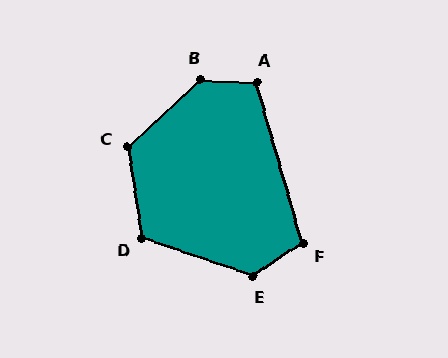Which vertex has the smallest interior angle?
F, at approximately 108 degrees.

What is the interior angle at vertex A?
Approximately 109 degrees (obtuse).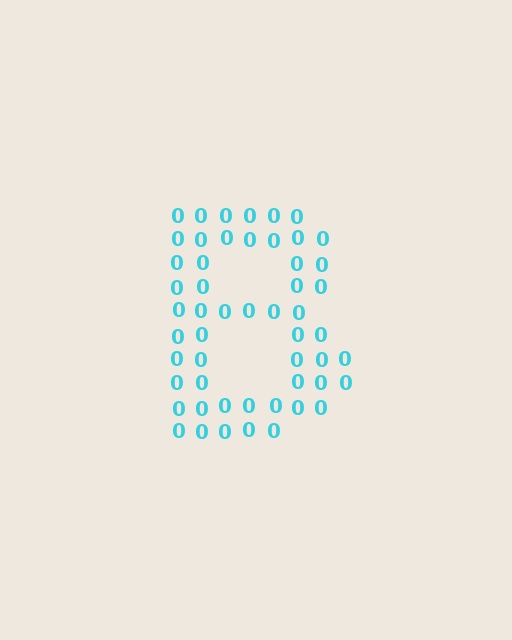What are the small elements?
The small elements are digit 0's.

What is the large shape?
The large shape is the letter B.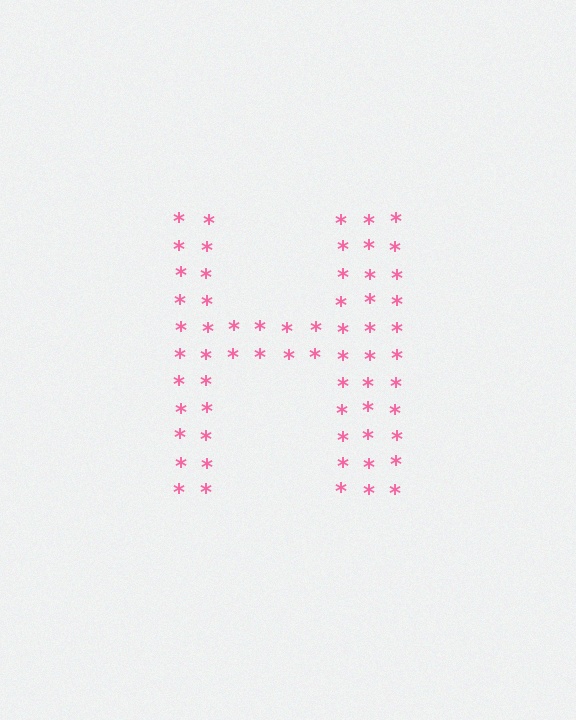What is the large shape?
The large shape is the letter H.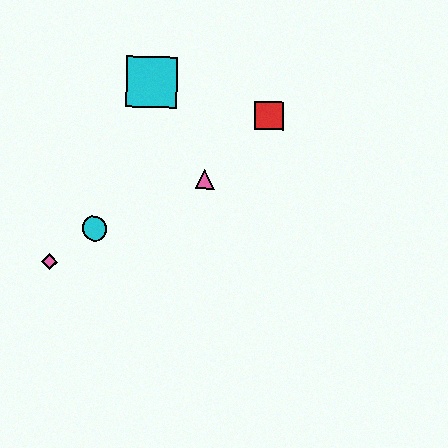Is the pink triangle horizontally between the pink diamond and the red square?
Yes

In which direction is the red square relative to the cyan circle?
The red square is to the right of the cyan circle.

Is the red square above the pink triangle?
Yes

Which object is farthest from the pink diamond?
The red square is farthest from the pink diamond.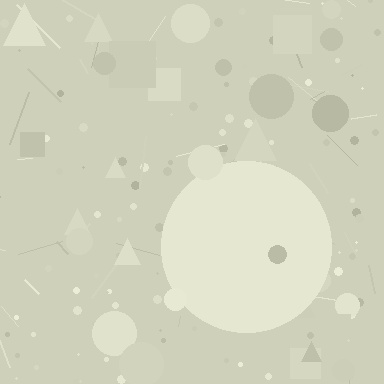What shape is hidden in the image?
A circle is hidden in the image.